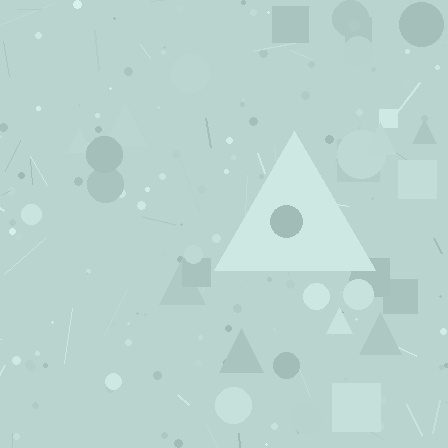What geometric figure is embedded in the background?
A triangle is embedded in the background.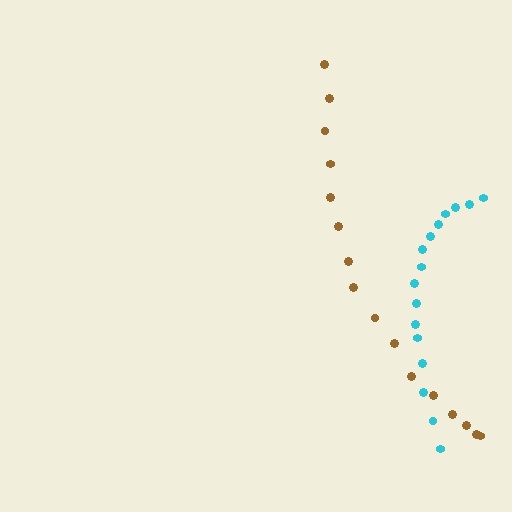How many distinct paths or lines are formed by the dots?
There are 2 distinct paths.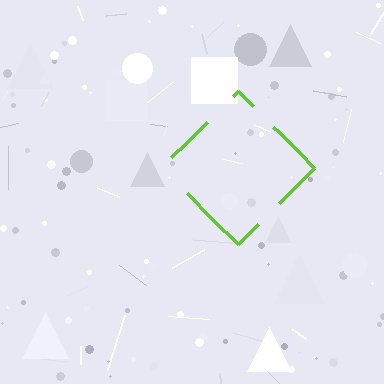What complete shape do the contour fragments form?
The contour fragments form a diamond.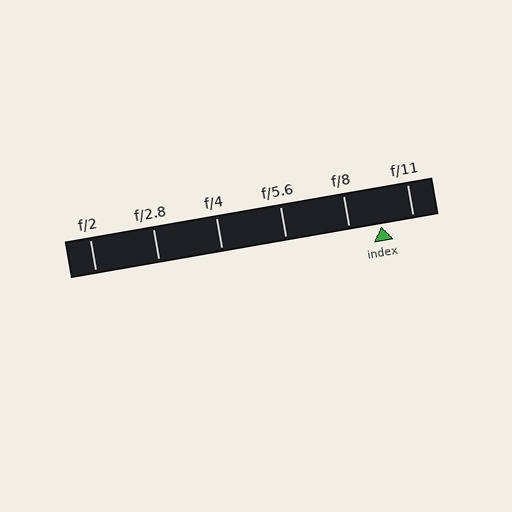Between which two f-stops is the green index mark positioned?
The index mark is between f/8 and f/11.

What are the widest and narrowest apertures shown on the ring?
The widest aperture shown is f/2 and the narrowest is f/11.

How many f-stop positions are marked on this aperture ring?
There are 6 f-stop positions marked.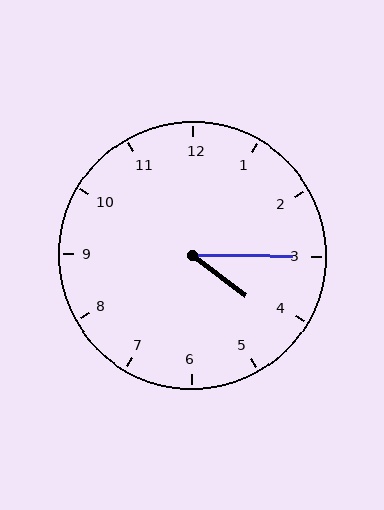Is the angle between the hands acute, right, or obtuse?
It is acute.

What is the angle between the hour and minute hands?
Approximately 38 degrees.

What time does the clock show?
4:15.